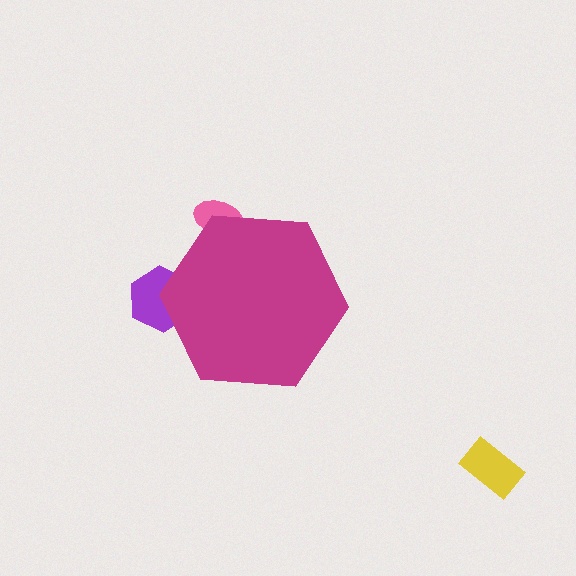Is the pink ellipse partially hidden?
Yes, the pink ellipse is partially hidden behind the magenta hexagon.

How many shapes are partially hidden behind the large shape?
2 shapes are partially hidden.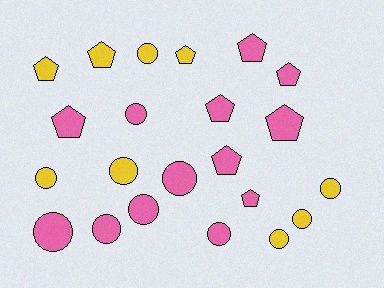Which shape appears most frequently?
Circle, with 12 objects.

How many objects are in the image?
There are 22 objects.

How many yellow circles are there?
There are 6 yellow circles.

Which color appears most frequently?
Pink, with 13 objects.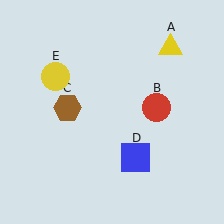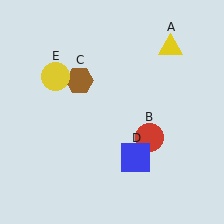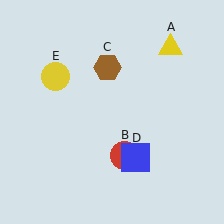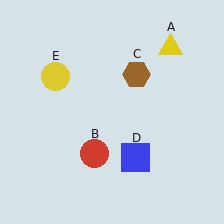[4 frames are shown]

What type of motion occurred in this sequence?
The red circle (object B), brown hexagon (object C) rotated clockwise around the center of the scene.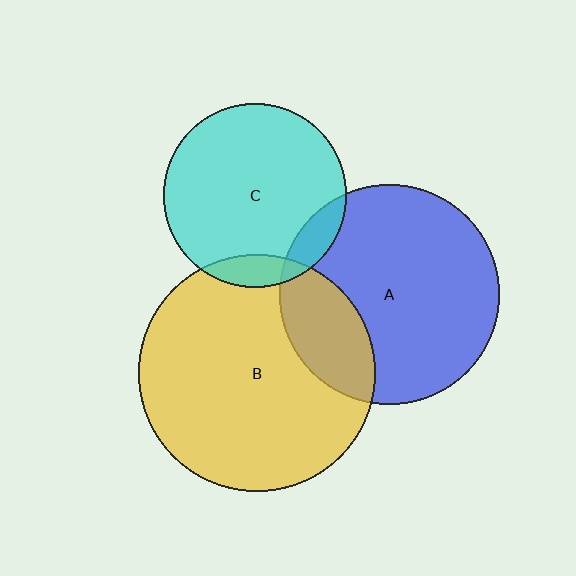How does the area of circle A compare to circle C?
Approximately 1.4 times.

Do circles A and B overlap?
Yes.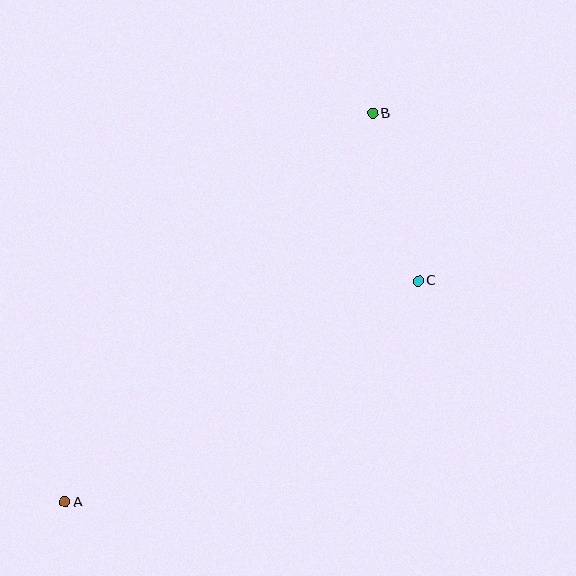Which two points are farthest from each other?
Points A and B are farthest from each other.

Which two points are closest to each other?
Points B and C are closest to each other.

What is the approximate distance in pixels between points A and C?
The distance between A and C is approximately 417 pixels.